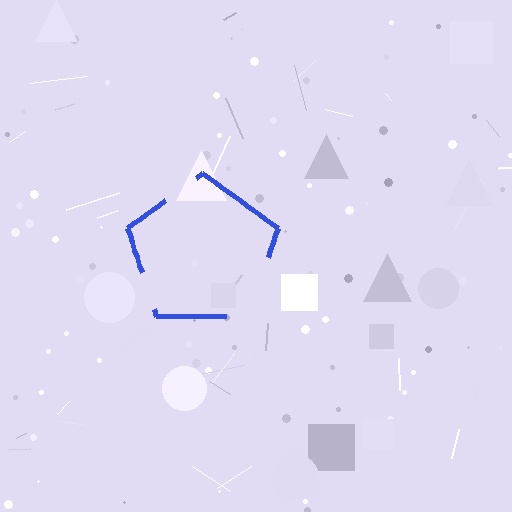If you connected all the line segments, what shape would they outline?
They would outline a pentagon.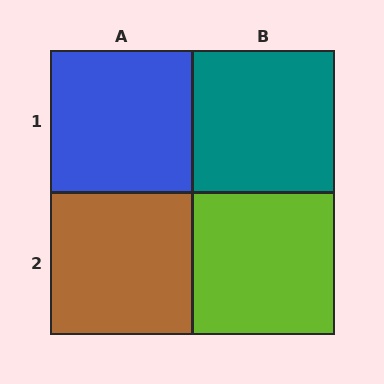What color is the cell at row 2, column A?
Brown.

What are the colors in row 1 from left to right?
Blue, teal.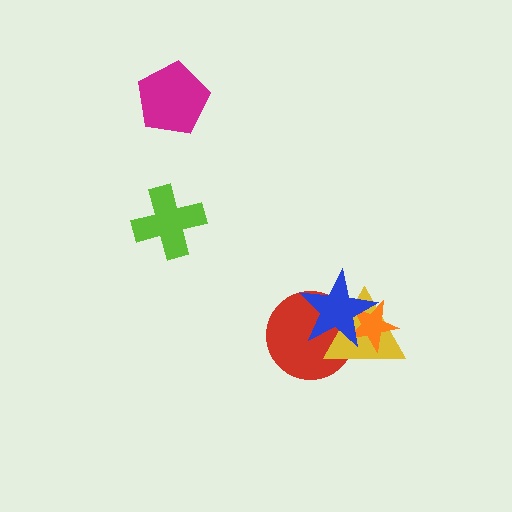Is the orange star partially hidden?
Yes, it is partially covered by another shape.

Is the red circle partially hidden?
Yes, it is partially covered by another shape.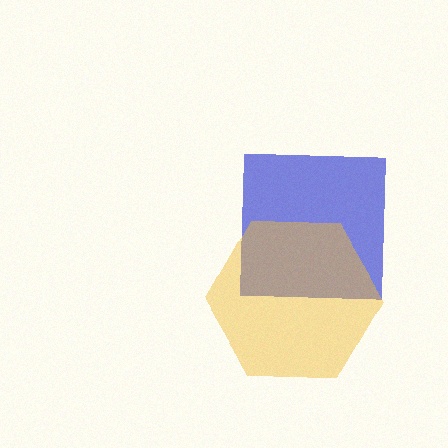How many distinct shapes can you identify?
There are 2 distinct shapes: a blue square, a yellow hexagon.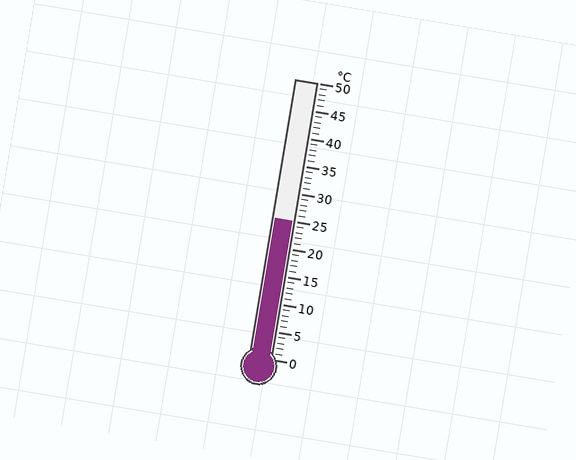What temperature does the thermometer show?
The thermometer shows approximately 25°C.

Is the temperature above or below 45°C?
The temperature is below 45°C.